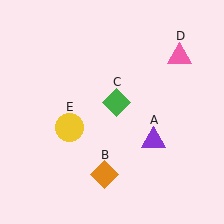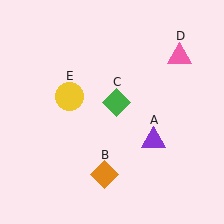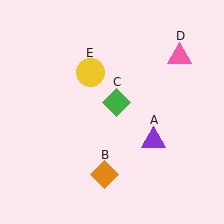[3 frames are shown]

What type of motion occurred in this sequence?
The yellow circle (object E) rotated clockwise around the center of the scene.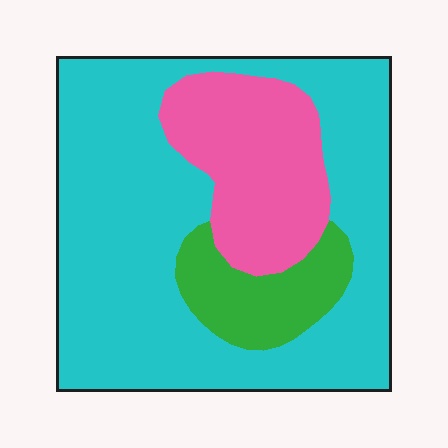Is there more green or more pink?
Pink.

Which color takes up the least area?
Green, at roughly 10%.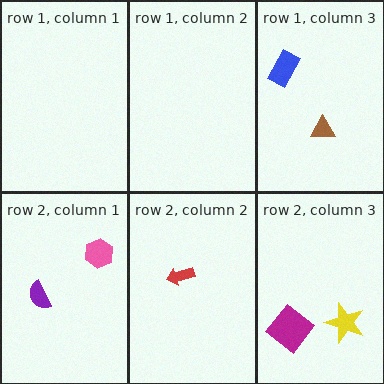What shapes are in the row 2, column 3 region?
The yellow star, the magenta diamond.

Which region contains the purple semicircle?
The row 2, column 1 region.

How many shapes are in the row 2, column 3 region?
2.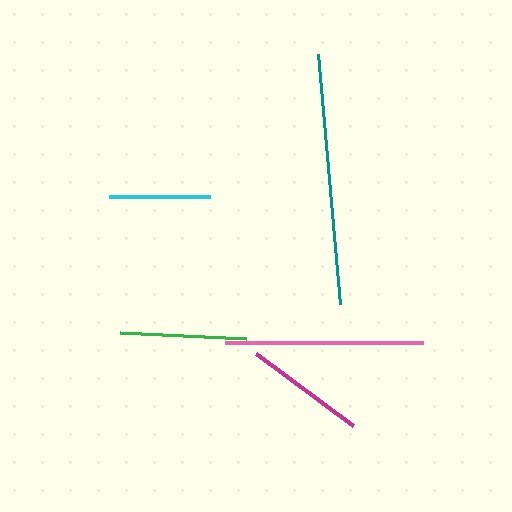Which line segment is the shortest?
The cyan line is the shortest at approximately 102 pixels.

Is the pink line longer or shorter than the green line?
The pink line is longer than the green line.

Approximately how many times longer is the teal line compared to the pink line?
The teal line is approximately 1.3 times the length of the pink line.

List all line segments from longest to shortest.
From longest to shortest: teal, pink, green, magenta, cyan.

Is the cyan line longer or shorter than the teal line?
The teal line is longer than the cyan line.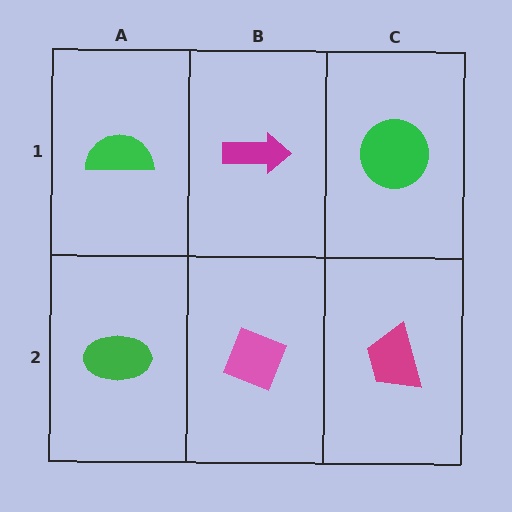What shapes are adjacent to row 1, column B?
A pink diamond (row 2, column B), a green semicircle (row 1, column A), a green circle (row 1, column C).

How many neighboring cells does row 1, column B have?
3.